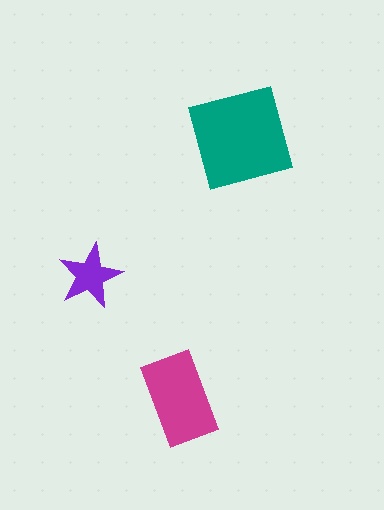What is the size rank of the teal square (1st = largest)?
1st.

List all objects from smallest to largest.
The purple star, the magenta rectangle, the teal square.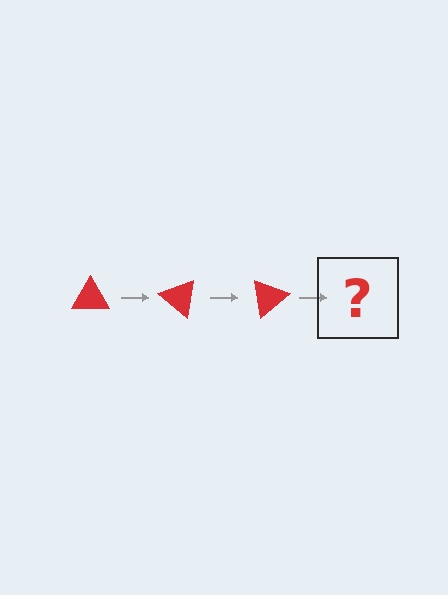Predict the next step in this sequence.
The next step is a red triangle rotated 120 degrees.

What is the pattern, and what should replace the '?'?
The pattern is that the triangle rotates 40 degrees each step. The '?' should be a red triangle rotated 120 degrees.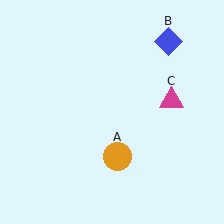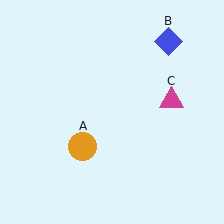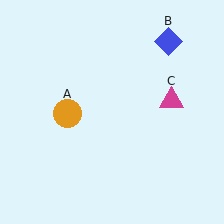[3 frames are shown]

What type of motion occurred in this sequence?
The orange circle (object A) rotated clockwise around the center of the scene.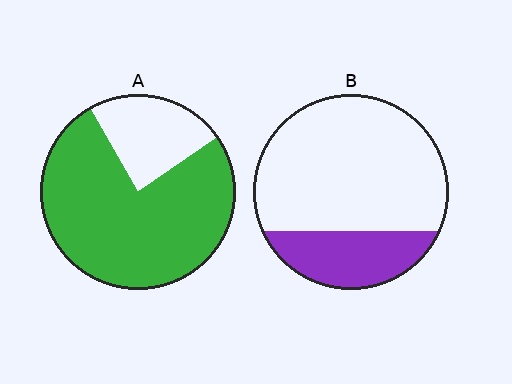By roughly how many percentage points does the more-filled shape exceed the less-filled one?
By roughly 50 percentage points (A over B).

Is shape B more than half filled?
No.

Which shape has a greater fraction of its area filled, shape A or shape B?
Shape A.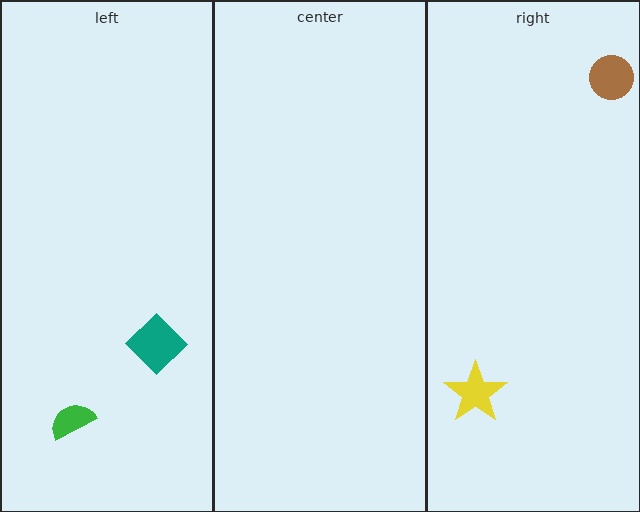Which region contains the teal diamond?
The left region.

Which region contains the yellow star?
The right region.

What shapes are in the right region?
The yellow star, the brown circle.